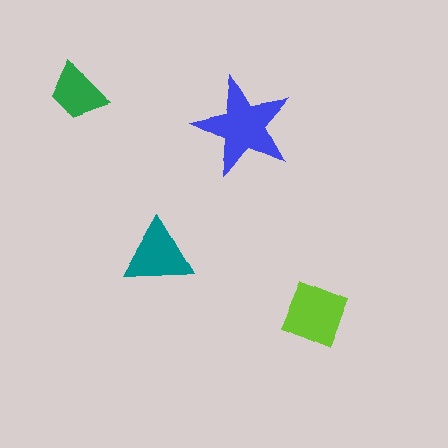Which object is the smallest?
The green trapezoid.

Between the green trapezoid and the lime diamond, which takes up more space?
The lime diamond.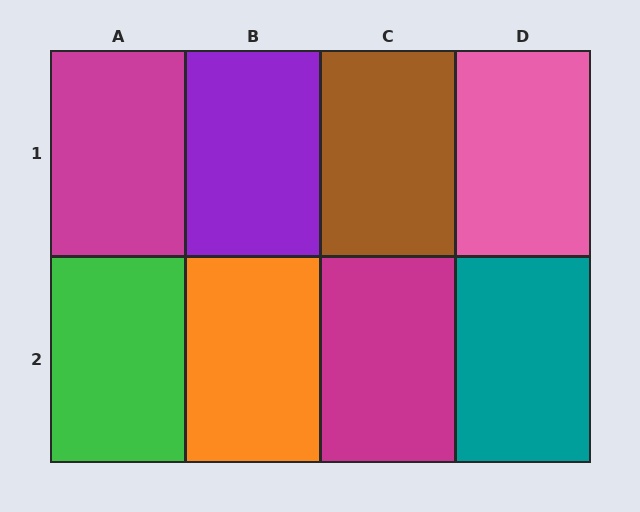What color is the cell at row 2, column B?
Orange.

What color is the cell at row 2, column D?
Teal.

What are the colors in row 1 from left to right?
Magenta, purple, brown, pink.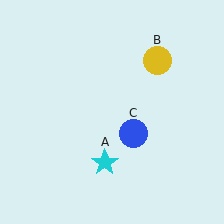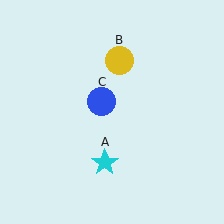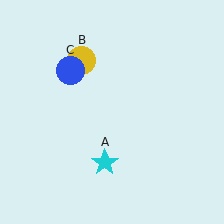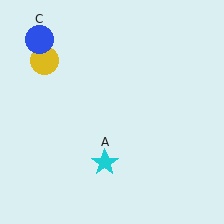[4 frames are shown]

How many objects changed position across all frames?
2 objects changed position: yellow circle (object B), blue circle (object C).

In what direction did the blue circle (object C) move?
The blue circle (object C) moved up and to the left.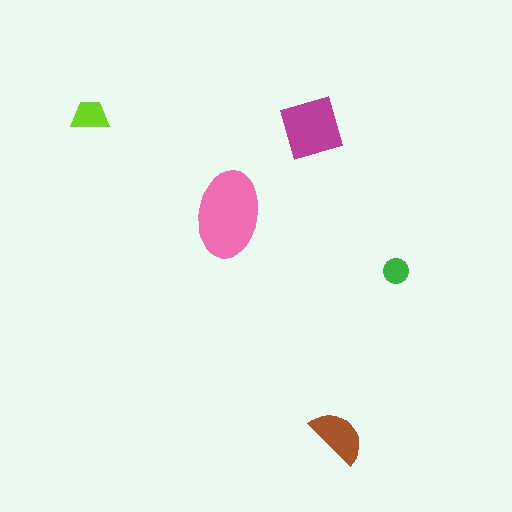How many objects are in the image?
There are 5 objects in the image.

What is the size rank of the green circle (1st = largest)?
5th.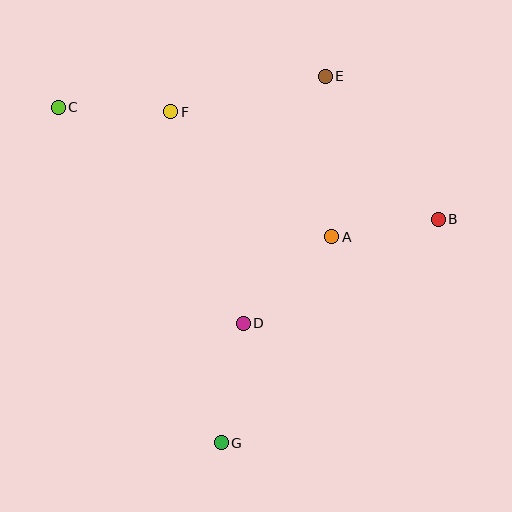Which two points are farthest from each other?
Points B and C are farthest from each other.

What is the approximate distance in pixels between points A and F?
The distance between A and F is approximately 204 pixels.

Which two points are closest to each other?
Points A and B are closest to each other.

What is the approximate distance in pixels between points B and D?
The distance between B and D is approximately 221 pixels.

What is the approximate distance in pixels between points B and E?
The distance between B and E is approximately 182 pixels.